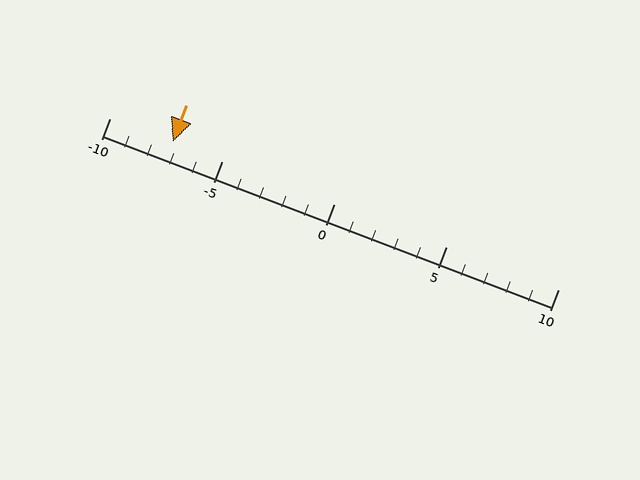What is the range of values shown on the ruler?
The ruler shows values from -10 to 10.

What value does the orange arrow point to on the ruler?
The orange arrow points to approximately -7.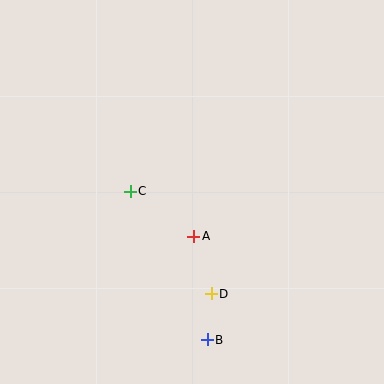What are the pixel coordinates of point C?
Point C is at (130, 191).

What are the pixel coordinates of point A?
Point A is at (194, 236).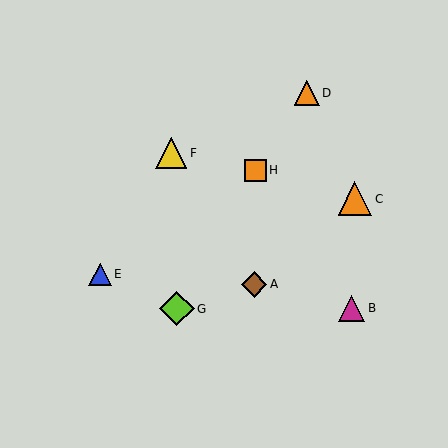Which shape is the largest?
The lime diamond (labeled G) is the largest.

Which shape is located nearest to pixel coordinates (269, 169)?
The orange square (labeled H) at (255, 170) is nearest to that location.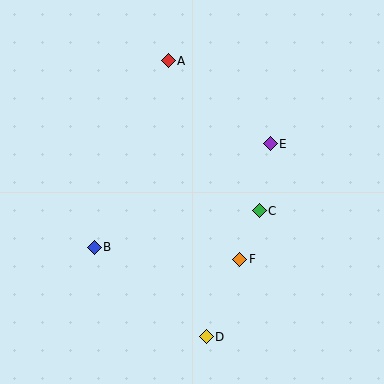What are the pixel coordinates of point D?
Point D is at (206, 337).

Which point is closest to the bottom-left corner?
Point B is closest to the bottom-left corner.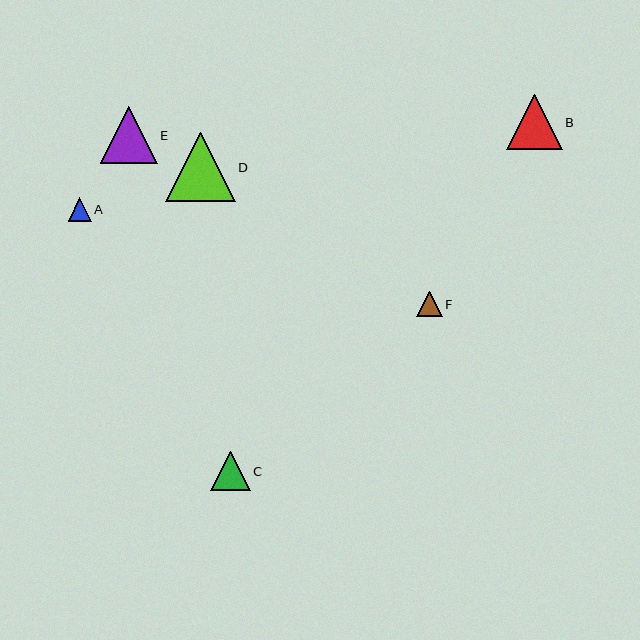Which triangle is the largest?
Triangle D is the largest with a size of approximately 70 pixels.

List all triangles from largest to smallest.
From largest to smallest: D, E, B, C, F, A.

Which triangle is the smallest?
Triangle A is the smallest with a size of approximately 23 pixels.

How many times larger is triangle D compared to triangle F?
Triangle D is approximately 2.7 times the size of triangle F.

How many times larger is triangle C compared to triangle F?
Triangle C is approximately 1.6 times the size of triangle F.